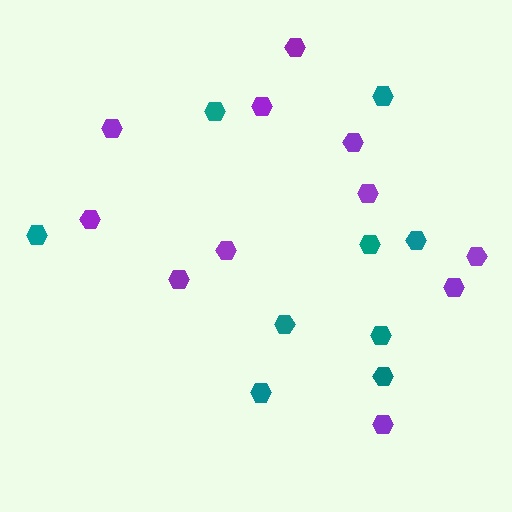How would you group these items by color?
There are 2 groups: one group of teal hexagons (9) and one group of purple hexagons (11).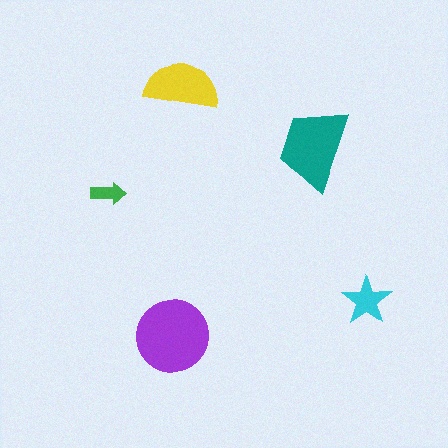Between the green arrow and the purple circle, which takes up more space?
The purple circle.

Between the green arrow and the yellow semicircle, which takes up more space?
The yellow semicircle.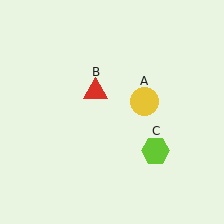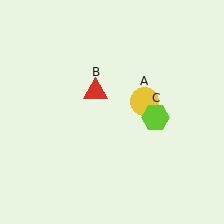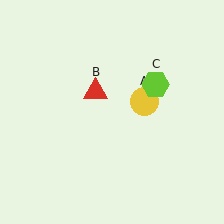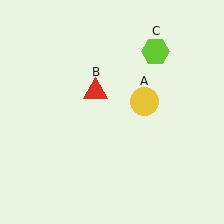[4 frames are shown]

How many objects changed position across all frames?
1 object changed position: lime hexagon (object C).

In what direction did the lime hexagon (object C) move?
The lime hexagon (object C) moved up.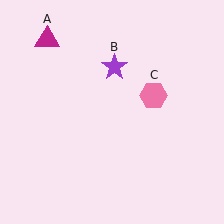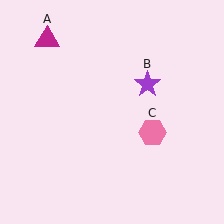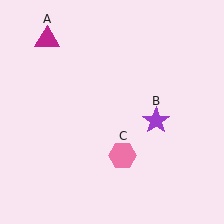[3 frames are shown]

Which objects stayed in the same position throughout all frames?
Magenta triangle (object A) remained stationary.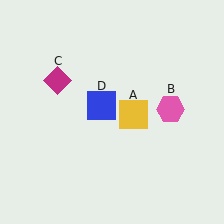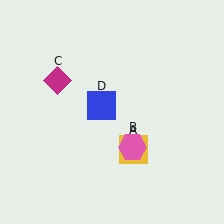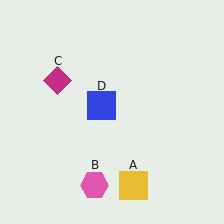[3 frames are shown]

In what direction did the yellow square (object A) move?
The yellow square (object A) moved down.